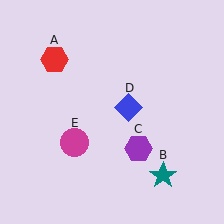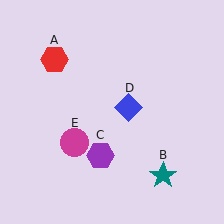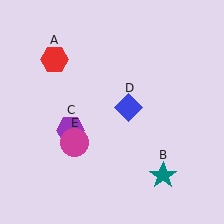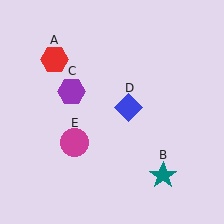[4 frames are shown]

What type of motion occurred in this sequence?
The purple hexagon (object C) rotated clockwise around the center of the scene.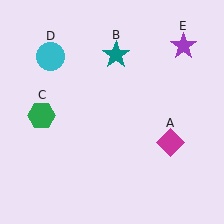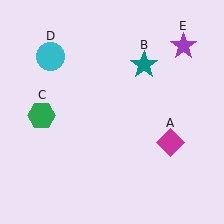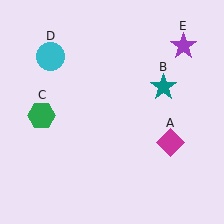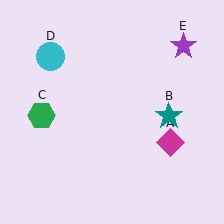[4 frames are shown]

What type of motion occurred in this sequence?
The teal star (object B) rotated clockwise around the center of the scene.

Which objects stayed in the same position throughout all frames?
Magenta diamond (object A) and green hexagon (object C) and cyan circle (object D) and purple star (object E) remained stationary.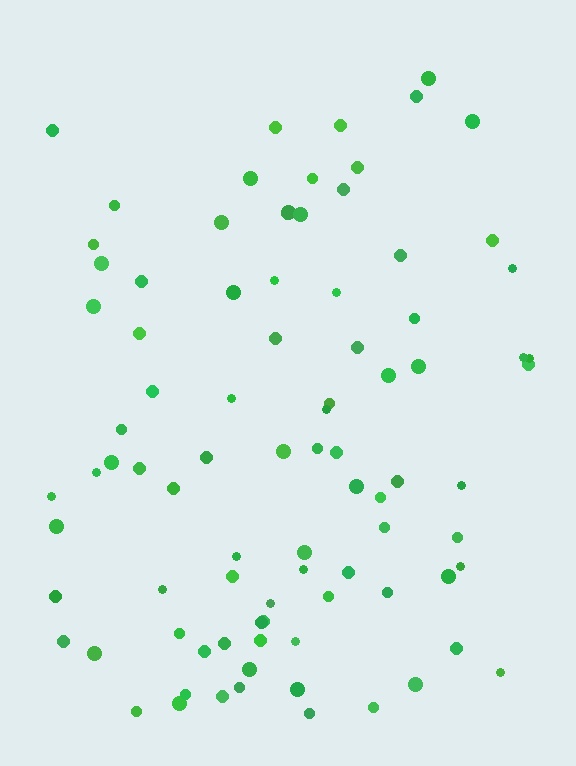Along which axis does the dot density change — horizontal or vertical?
Vertical.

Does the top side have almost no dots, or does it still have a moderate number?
Still a moderate number, just noticeably fewer than the bottom.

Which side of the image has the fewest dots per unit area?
The top.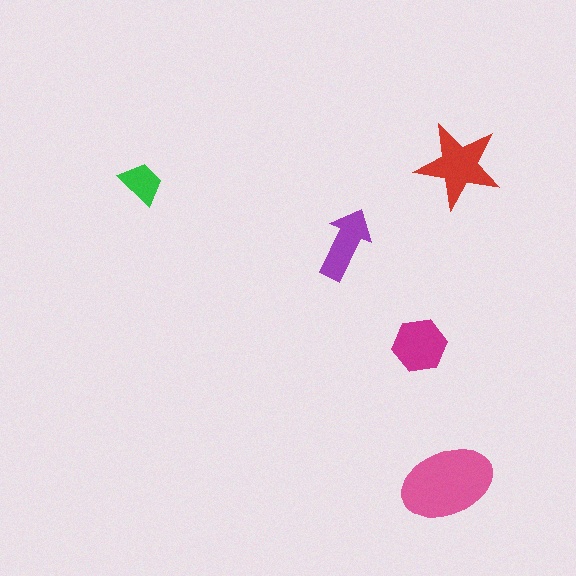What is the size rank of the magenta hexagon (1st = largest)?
3rd.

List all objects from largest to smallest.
The pink ellipse, the red star, the magenta hexagon, the purple arrow, the green trapezoid.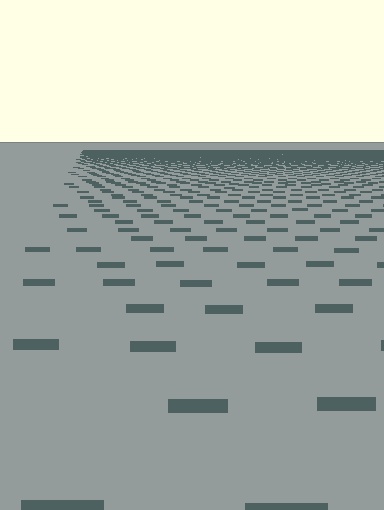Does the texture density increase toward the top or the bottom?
Density increases toward the top.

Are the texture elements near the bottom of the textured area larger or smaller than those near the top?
Larger. Near the bottom, elements are closer to the viewer and appear at a bigger on-screen size.